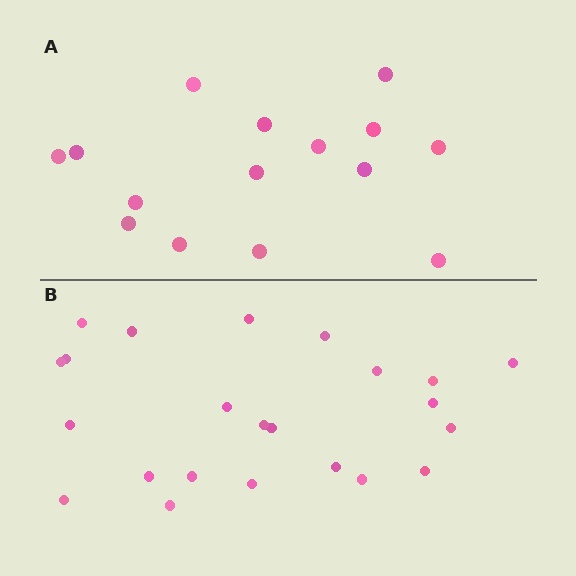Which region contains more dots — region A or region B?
Region B (the bottom region) has more dots.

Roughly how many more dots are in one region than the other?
Region B has roughly 8 or so more dots than region A.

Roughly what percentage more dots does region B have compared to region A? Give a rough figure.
About 55% more.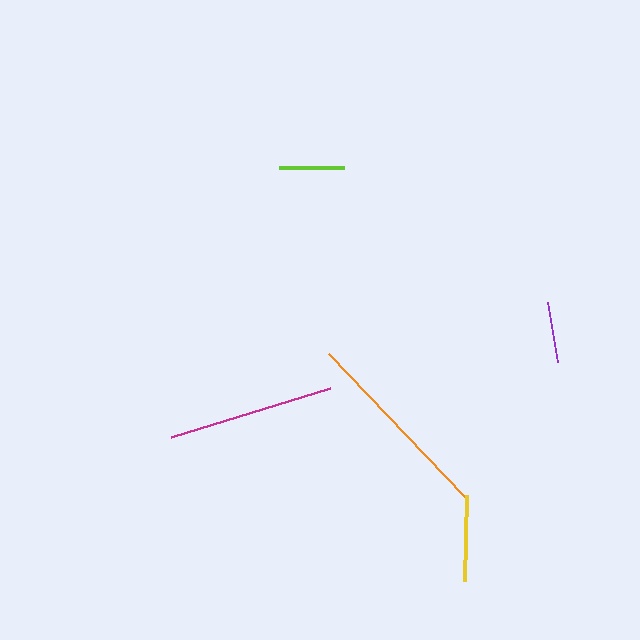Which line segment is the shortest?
The purple line is the shortest at approximately 61 pixels.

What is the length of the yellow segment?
The yellow segment is approximately 85 pixels long.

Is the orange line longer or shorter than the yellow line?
The orange line is longer than the yellow line.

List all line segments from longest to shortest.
From longest to shortest: orange, magenta, yellow, lime, purple.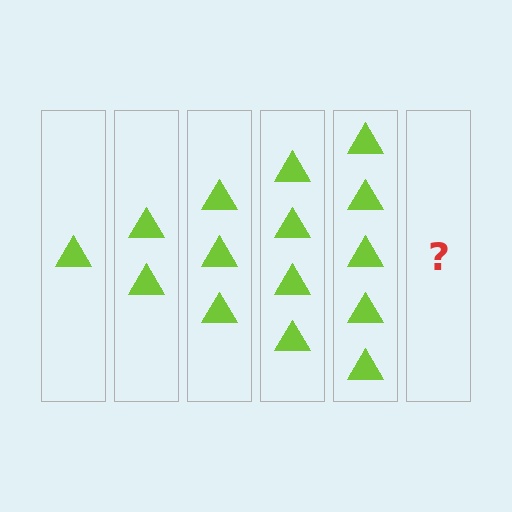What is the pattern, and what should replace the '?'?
The pattern is that each step adds one more triangle. The '?' should be 6 triangles.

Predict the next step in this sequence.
The next step is 6 triangles.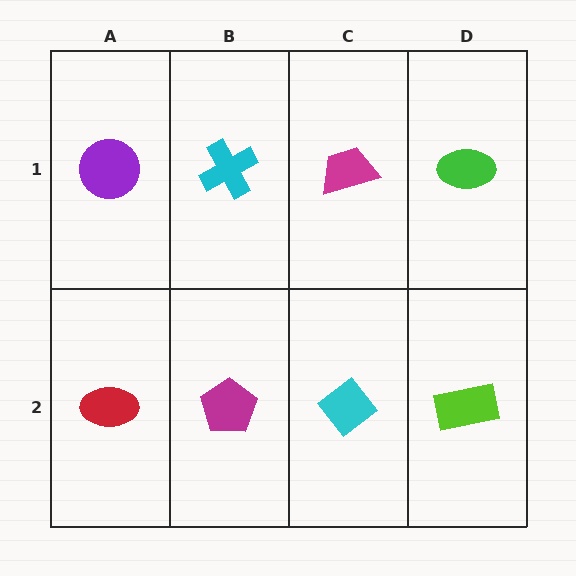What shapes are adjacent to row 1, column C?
A cyan diamond (row 2, column C), a cyan cross (row 1, column B), a green ellipse (row 1, column D).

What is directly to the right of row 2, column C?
A lime rectangle.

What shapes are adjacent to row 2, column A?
A purple circle (row 1, column A), a magenta pentagon (row 2, column B).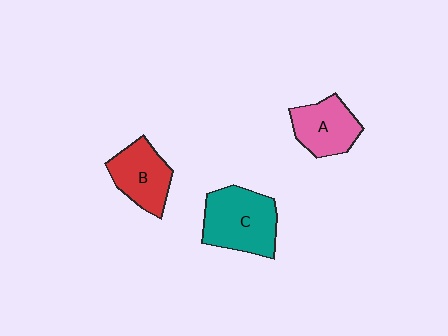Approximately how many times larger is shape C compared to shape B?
Approximately 1.3 times.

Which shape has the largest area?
Shape C (teal).